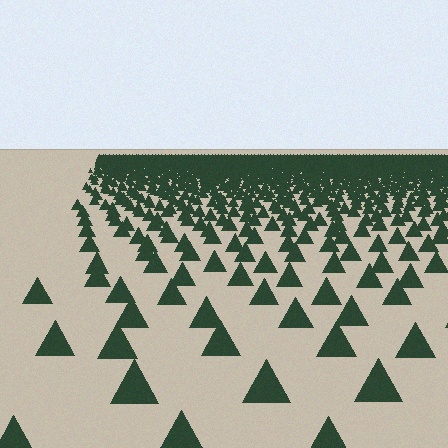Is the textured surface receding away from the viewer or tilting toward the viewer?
The surface is receding away from the viewer. Texture elements get smaller and denser toward the top.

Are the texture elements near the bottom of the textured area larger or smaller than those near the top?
Larger. Near the bottom, elements are closer to the viewer and appear at a bigger on-screen size.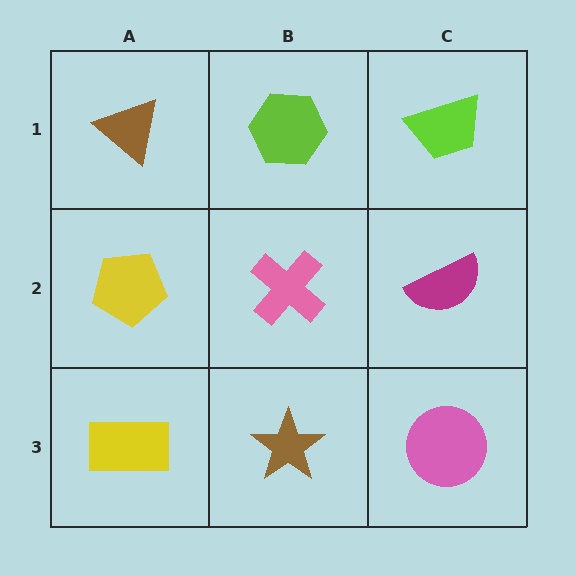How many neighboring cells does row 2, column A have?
3.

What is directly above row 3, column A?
A yellow pentagon.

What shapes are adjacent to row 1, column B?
A pink cross (row 2, column B), a brown triangle (row 1, column A), a lime trapezoid (row 1, column C).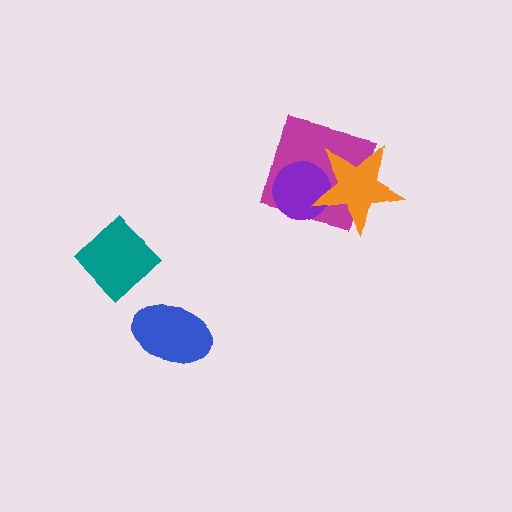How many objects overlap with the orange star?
2 objects overlap with the orange star.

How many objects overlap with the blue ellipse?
0 objects overlap with the blue ellipse.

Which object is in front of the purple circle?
The orange star is in front of the purple circle.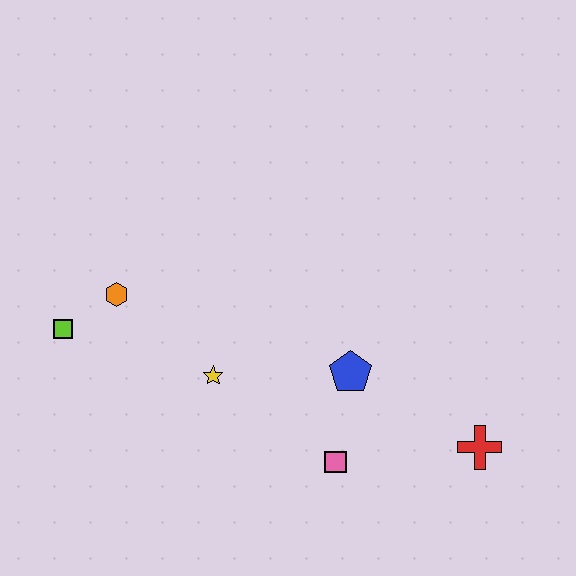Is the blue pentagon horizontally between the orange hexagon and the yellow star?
No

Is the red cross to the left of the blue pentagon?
No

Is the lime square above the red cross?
Yes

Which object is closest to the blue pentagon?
The pink square is closest to the blue pentagon.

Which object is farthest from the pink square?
The lime square is farthest from the pink square.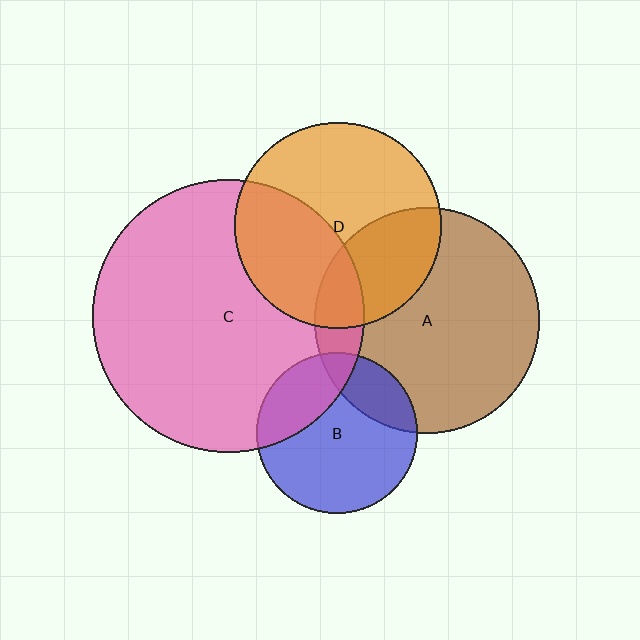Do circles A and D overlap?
Yes.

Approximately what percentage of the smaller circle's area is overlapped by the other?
Approximately 30%.